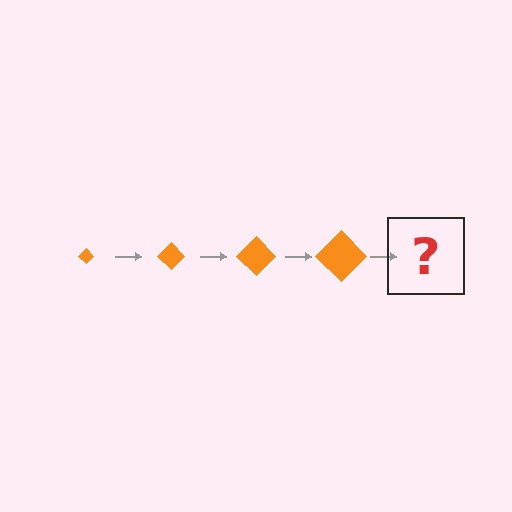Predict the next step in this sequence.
The next step is an orange diamond, larger than the previous one.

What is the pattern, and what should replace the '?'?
The pattern is that the diamond gets progressively larger each step. The '?' should be an orange diamond, larger than the previous one.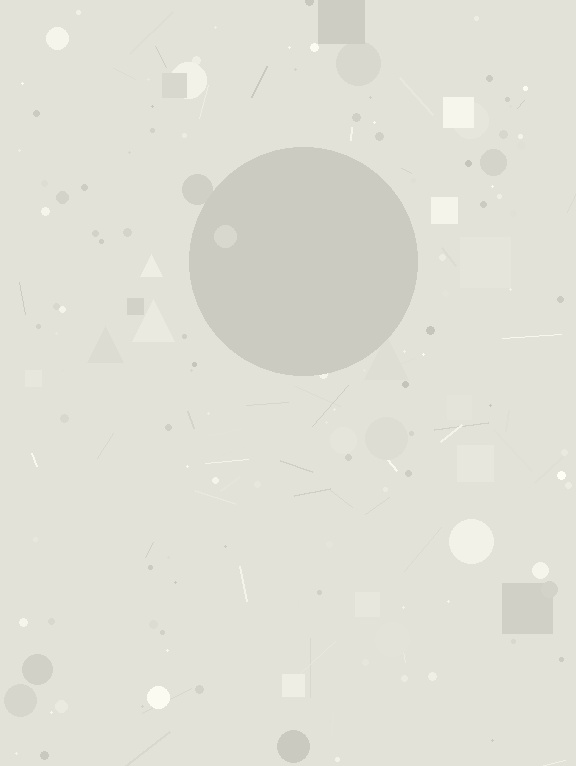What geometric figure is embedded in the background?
A circle is embedded in the background.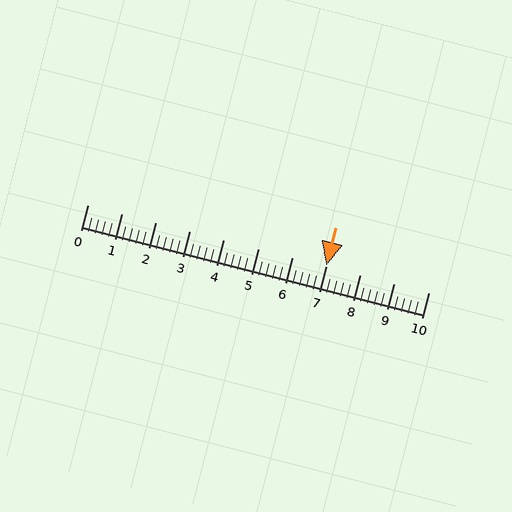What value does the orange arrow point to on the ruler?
The orange arrow points to approximately 7.0.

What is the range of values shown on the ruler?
The ruler shows values from 0 to 10.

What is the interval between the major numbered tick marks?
The major tick marks are spaced 1 units apart.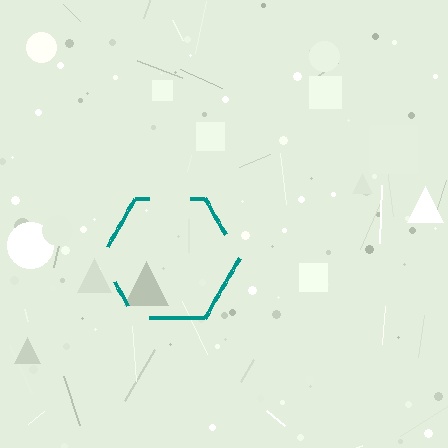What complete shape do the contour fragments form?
The contour fragments form a hexagon.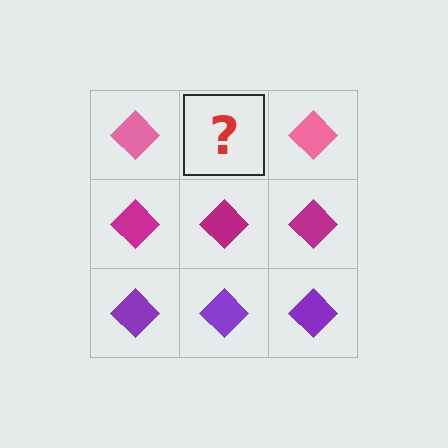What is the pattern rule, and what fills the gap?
The rule is that each row has a consistent color. The gap should be filled with a pink diamond.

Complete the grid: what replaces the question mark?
The question mark should be replaced with a pink diamond.